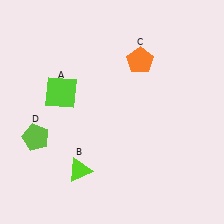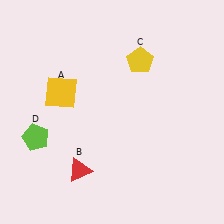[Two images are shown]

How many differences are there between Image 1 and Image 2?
There are 3 differences between the two images.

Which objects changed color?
A changed from lime to yellow. B changed from lime to red. C changed from orange to yellow.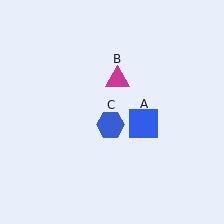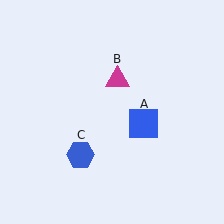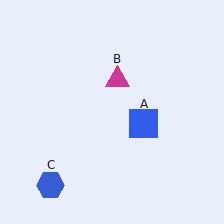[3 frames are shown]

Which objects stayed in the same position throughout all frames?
Blue square (object A) and magenta triangle (object B) remained stationary.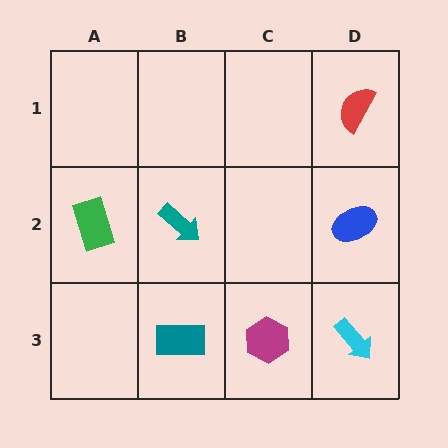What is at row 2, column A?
A green rectangle.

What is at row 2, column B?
A teal arrow.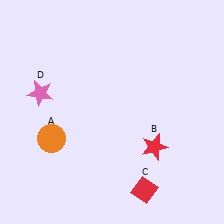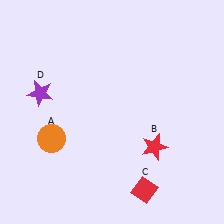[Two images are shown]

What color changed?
The star (D) changed from pink in Image 1 to purple in Image 2.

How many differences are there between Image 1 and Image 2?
There is 1 difference between the two images.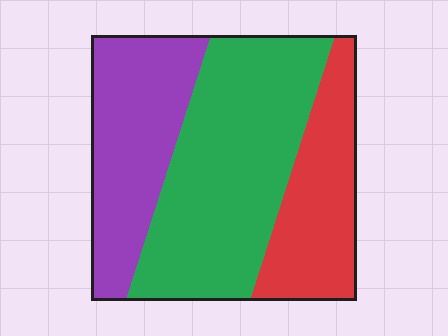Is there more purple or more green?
Green.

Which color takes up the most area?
Green, at roughly 45%.